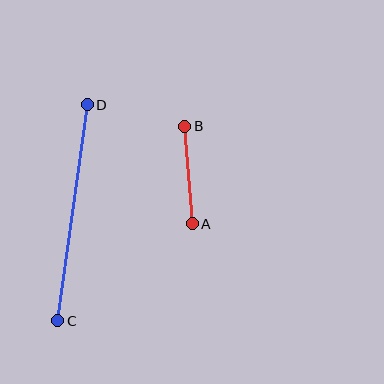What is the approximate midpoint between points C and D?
The midpoint is at approximately (72, 213) pixels.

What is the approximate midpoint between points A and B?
The midpoint is at approximately (189, 175) pixels.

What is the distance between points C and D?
The distance is approximately 218 pixels.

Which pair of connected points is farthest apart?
Points C and D are farthest apart.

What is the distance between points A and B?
The distance is approximately 98 pixels.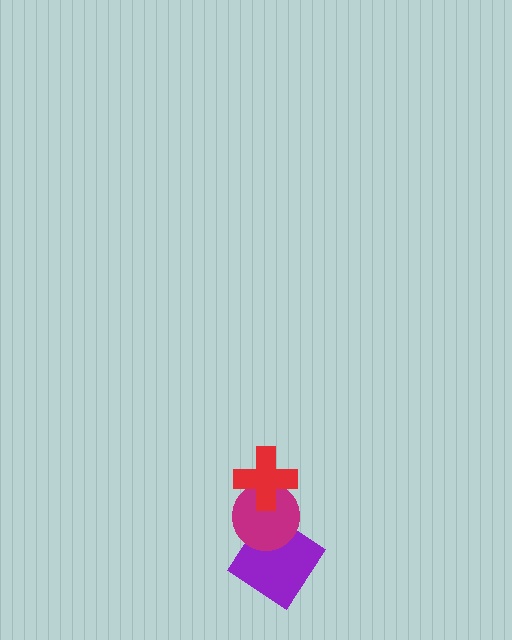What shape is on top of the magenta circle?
The red cross is on top of the magenta circle.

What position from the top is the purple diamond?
The purple diamond is 3rd from the top.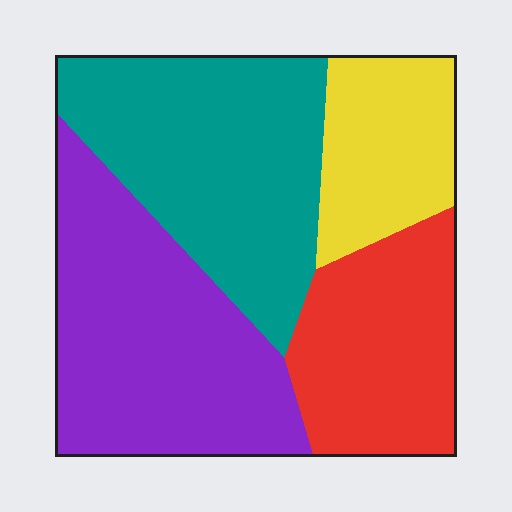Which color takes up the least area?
Yellow, at roughly 15%.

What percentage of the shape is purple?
Purple covers 32% of the shape.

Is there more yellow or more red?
Red.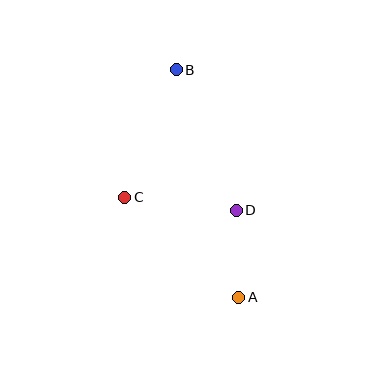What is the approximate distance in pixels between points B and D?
The distance between B and D is approximately 153 pixels.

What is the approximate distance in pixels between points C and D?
The distance between C and D is approximately 112 pixels.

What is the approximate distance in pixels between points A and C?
The distance between A and C is approximately 151 pixels.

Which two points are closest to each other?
Points A and D are closest to each other.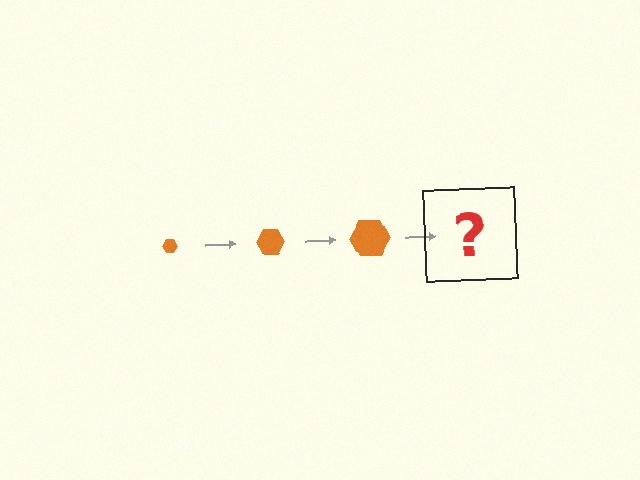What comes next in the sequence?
The next element should be an orange hexagon, larger than the previous one.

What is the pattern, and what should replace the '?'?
The pattern is that the hexagon gets progressively larger each step. The '?' should be an orange hexagon, larger than the previous one.